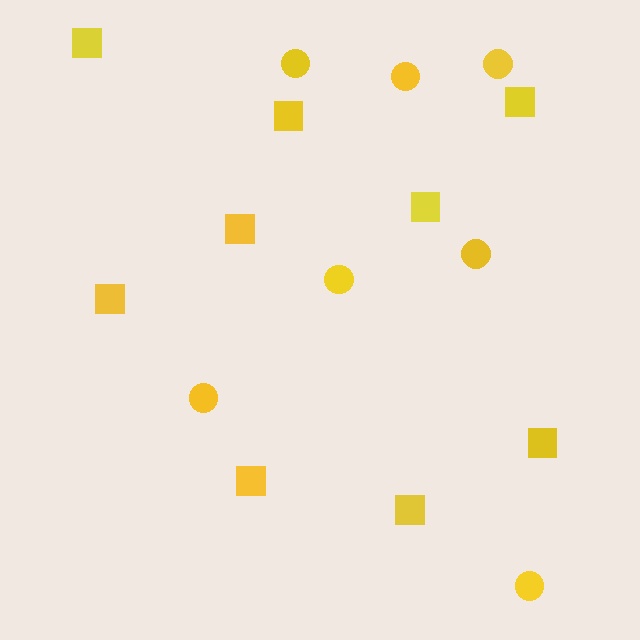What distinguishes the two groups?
There are 2 groups: one group of squares (9) and one group of circles (7).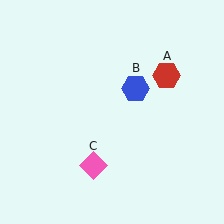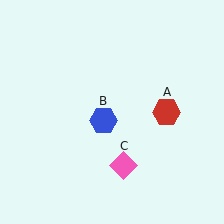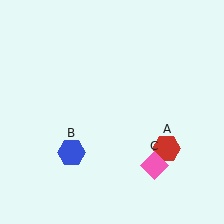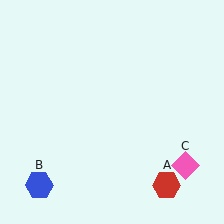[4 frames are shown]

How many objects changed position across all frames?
3 objects changed position: red hexagon (object A), blue hexagon (object B), pink diamond (object C).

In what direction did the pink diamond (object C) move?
The pink diamond (object C) moved right.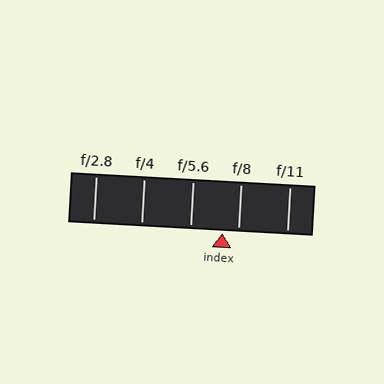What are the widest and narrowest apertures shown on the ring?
The widest aperture shown is f/2.8 and the narrowest is f/11.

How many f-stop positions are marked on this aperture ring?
There are 5 f-stop positions marked.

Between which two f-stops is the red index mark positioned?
The index mark is between f/5.6 and f/8.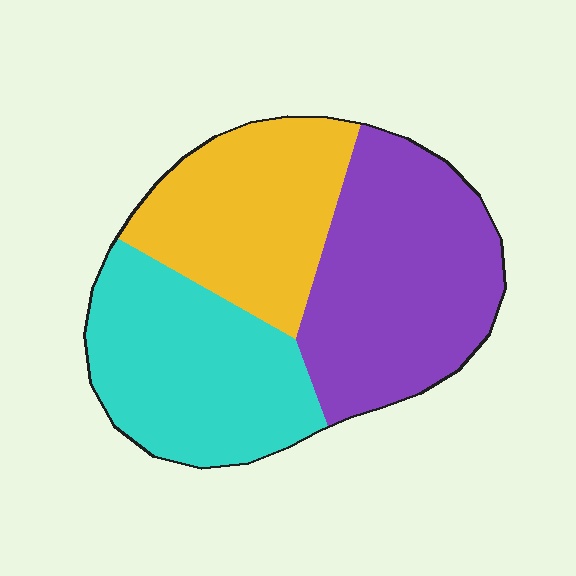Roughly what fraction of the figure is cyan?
Cyan takes up about one third (1/3) of the figure.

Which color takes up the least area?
Yellow, at roughly 30%.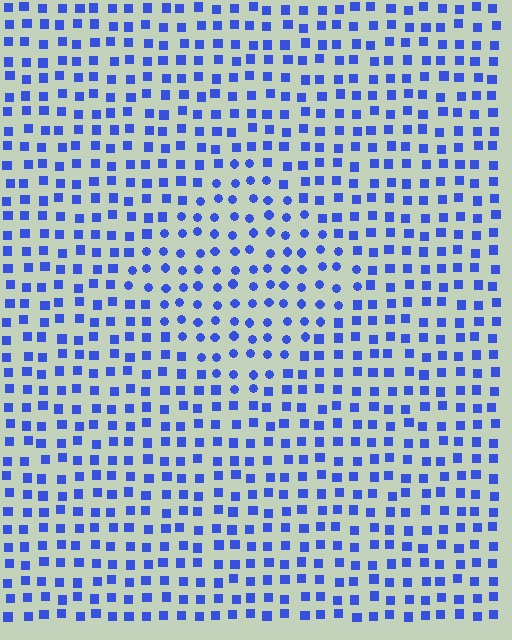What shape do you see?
I see a diamond.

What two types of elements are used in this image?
The image uses circles inside the diamond region and squares outside it.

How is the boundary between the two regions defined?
The boundary is defined by a change in element shape: circles inside vs. squares outside. All elements share the same color and spacing.